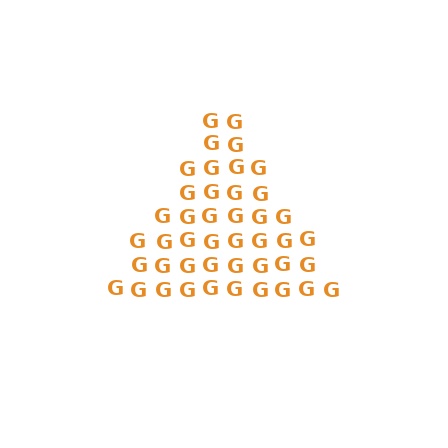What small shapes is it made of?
It is made of small letter G's.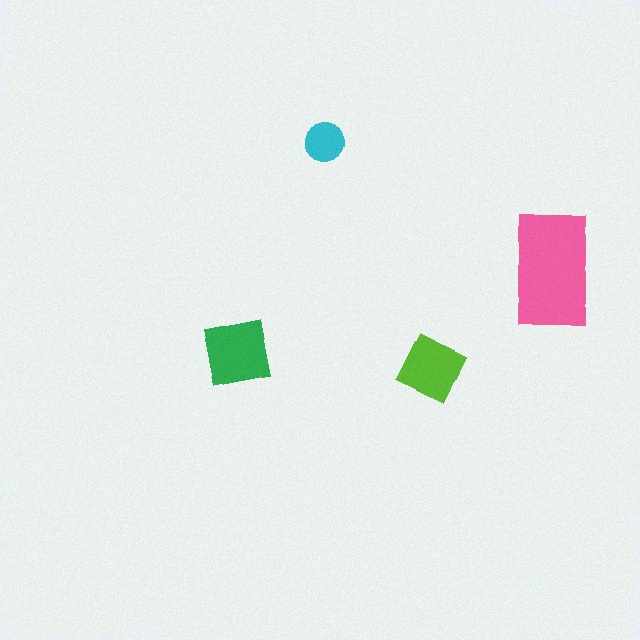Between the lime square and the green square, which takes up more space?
The green square.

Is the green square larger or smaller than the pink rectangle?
Smaller.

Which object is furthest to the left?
The green square is leftmost.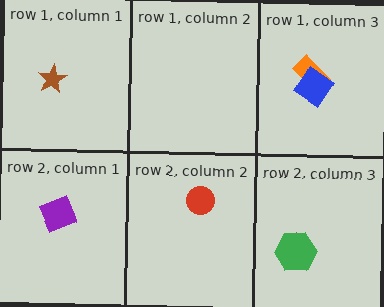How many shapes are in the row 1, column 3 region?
2.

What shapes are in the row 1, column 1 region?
The brown star.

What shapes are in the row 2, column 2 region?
The red circle.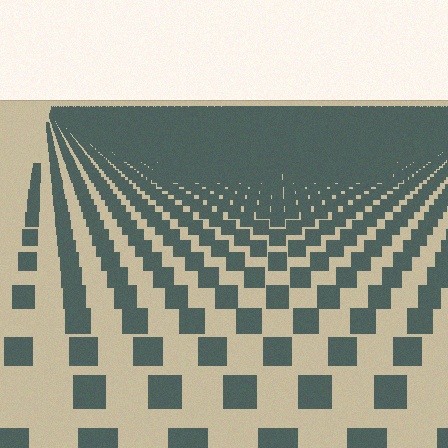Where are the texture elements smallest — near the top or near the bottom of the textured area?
Near the top.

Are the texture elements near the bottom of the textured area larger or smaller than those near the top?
Larger. Near the bottom, elements are closer to the viewer and appear at a bigger on-screen size.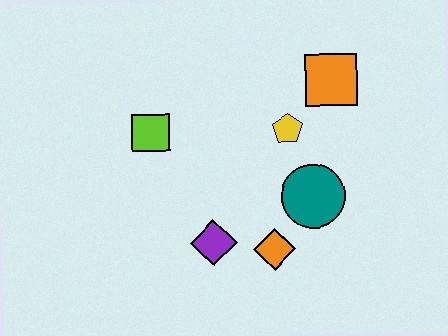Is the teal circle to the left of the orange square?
Yes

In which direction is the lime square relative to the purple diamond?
The lime square is above the purple diamond.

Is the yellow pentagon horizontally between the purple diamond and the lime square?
No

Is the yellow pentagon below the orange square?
Yes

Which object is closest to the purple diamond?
The orange diamond is closest to the purple diamond.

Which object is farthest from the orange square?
The purple diamond is farthest from the orange square.